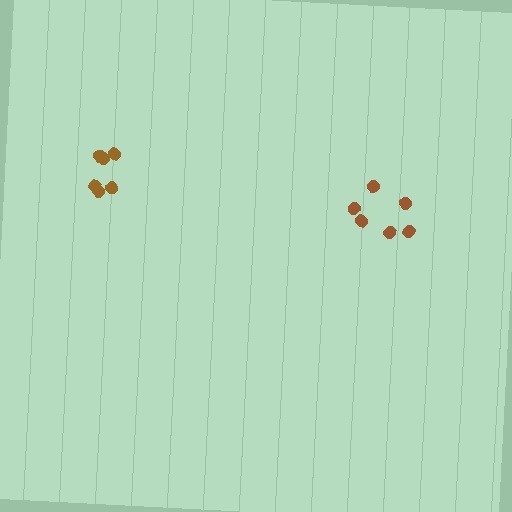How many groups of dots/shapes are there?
There are 2 groups.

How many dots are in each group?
Group 1: 6 dots, Group 2: 6 dots (12 total).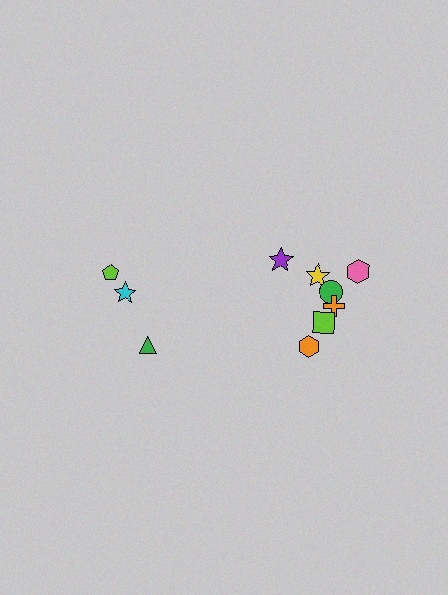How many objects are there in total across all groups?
There are 10 objects.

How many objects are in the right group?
There are 7 objects.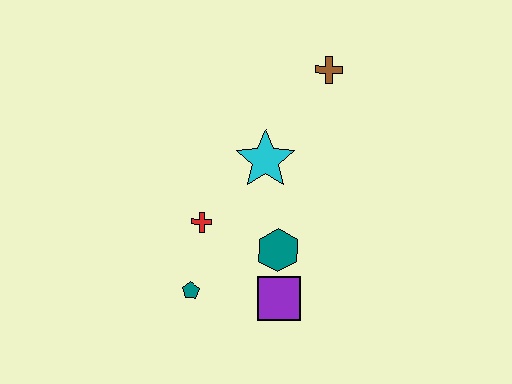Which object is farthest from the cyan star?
The teal pentagon is farthest from the cyan star.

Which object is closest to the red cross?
The teal pentagon is closest to the red cross.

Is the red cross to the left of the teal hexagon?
Yes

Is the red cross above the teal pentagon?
Yes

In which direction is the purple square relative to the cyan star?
The purple square is below the cyan star.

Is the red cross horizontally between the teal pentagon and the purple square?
Yes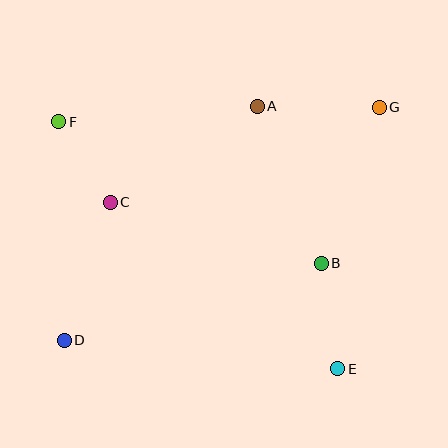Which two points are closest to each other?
Points C and F are closest to each other.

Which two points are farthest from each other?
Points D and G are farthest from each other.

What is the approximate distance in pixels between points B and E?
The distance between B and E is approximately 107 pixels.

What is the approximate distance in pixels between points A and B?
The distance between A and B is approximately 169 pixels.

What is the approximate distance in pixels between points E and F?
The distance between E and F is approximately 373 pixels.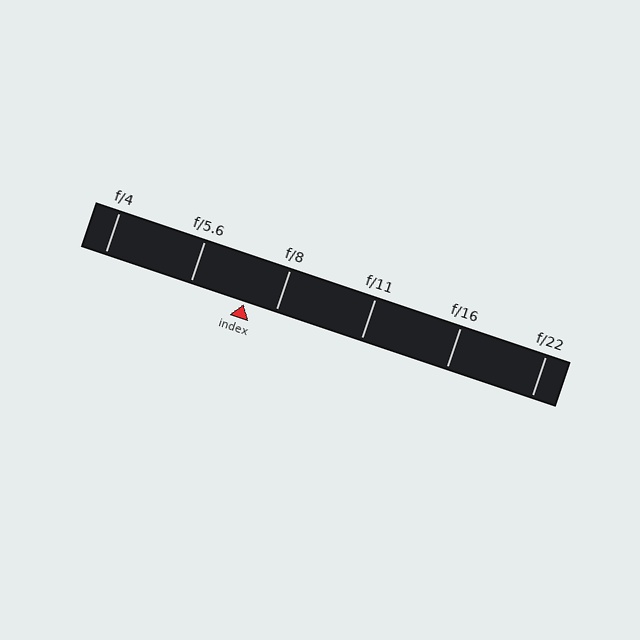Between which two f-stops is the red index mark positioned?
The index mark is between f/5.6 and f/8.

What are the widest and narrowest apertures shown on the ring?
The widest aperture shown is f/4 and the narrowest is f/22.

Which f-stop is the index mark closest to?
The index mark is closest to f/8.